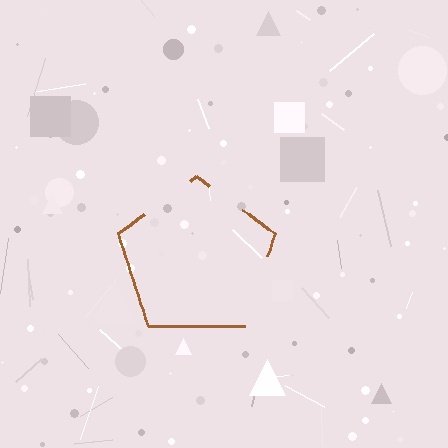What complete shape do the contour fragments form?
The contour fragments form a pentagon.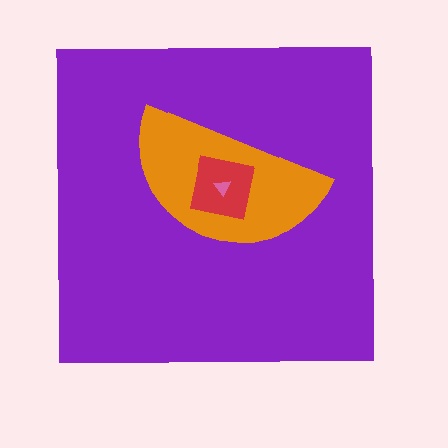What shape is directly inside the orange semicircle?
The red square.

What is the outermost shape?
The purple square.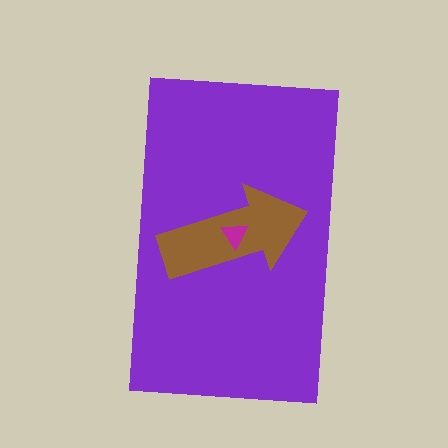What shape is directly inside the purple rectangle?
The brown arrow.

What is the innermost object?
The magenta triangle.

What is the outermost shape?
The purple rectangle.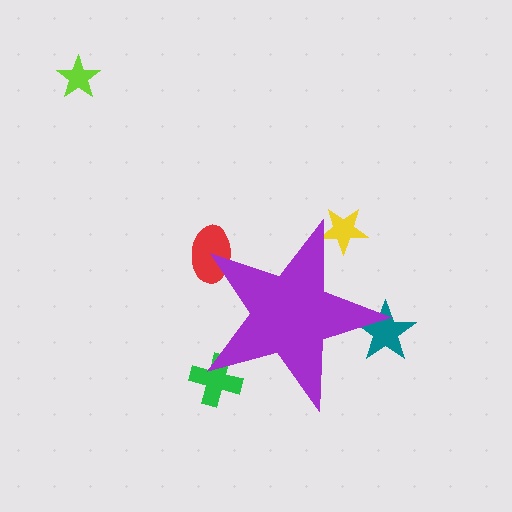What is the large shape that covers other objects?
A purple star.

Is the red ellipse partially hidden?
Yes, the red ellipse is partially hidden behind the purple star.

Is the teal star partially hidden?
Yes, the teal star is partially hidden behind the purple star.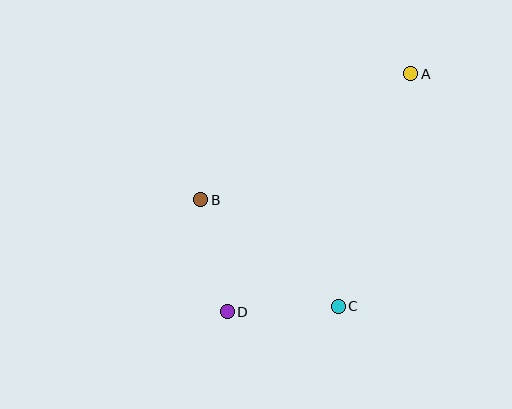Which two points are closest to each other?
Points C and D are closest to each other.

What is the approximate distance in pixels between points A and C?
The distance between A and C is approximately 243 pixels.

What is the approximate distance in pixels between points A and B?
The distance between A and B is approximately 245 pixels.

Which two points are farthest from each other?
Points A and D are farthest from each other.